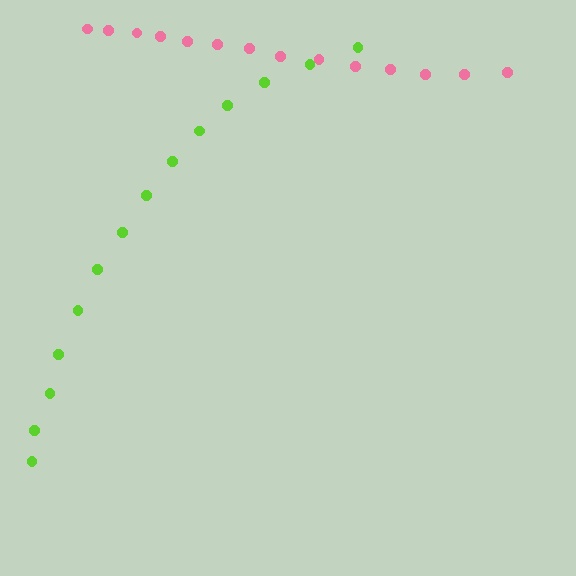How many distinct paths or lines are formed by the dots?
There are 2 distinct paths.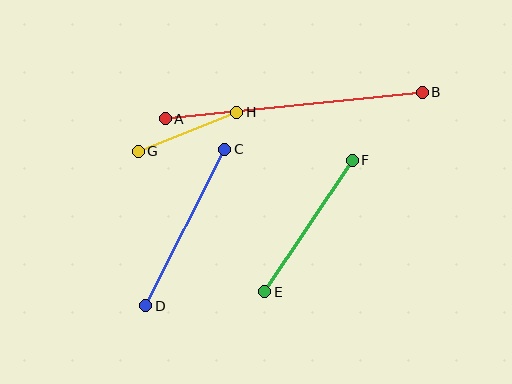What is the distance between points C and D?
The distance is approximately 175 pixels.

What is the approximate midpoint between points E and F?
The midpoint is at approximately (308, 226) pixels.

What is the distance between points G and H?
The distance is approximately 106 pixels.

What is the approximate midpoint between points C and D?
The midpoint is at approximately (185, 228) pixels.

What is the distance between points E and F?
The distance is approximately 158 pixels.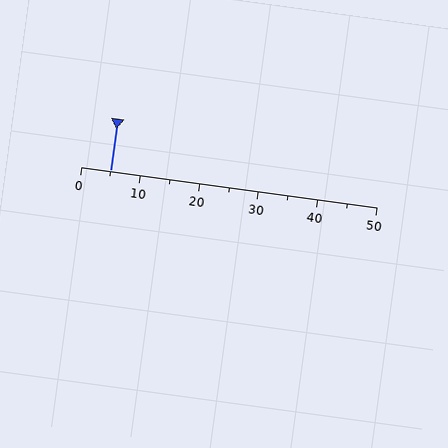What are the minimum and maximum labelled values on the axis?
The axis runs from 0 to 50.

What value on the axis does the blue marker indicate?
The marker indicates approximately 5.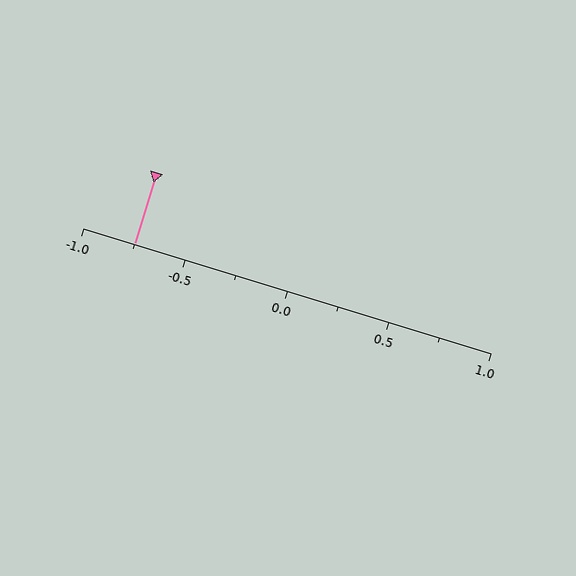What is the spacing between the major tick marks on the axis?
The major ticks are spaced 0.5 apart.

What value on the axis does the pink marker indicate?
The marker indicates approximately -0.75.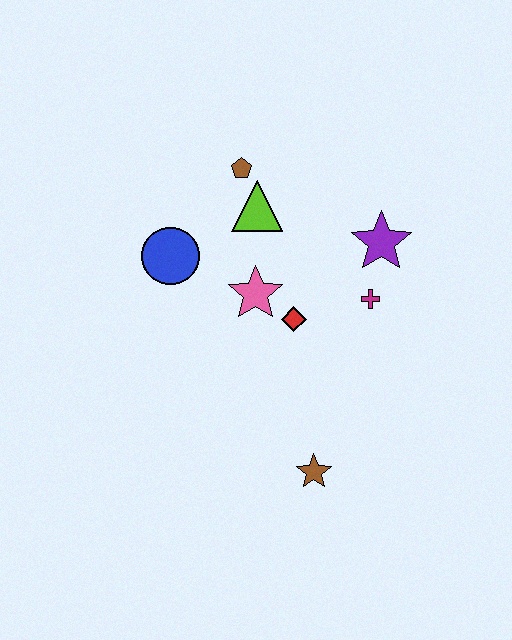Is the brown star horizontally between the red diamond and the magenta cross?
Yes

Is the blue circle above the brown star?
Yes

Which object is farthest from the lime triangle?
The brown star is farthest from the lime triangle.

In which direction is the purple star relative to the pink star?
The purple star is to the right of the pink star.